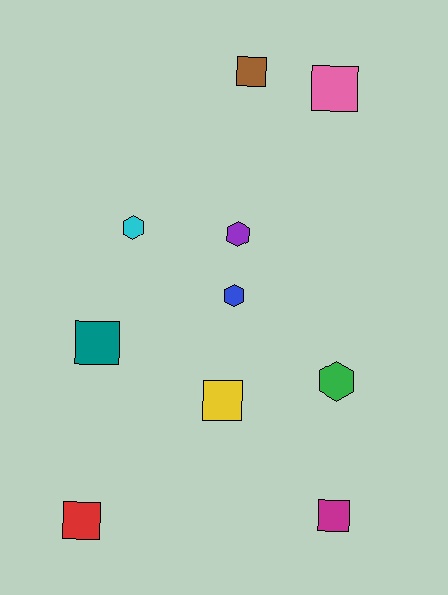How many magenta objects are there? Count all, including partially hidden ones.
There is 1 magenta object.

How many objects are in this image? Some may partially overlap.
There are 10 objects.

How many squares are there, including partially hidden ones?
There are 6 squares.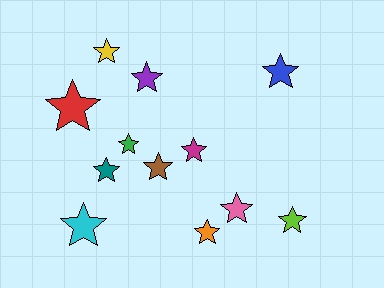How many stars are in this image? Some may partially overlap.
There are 12 stars.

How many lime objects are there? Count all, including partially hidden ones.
There is 1 lime object.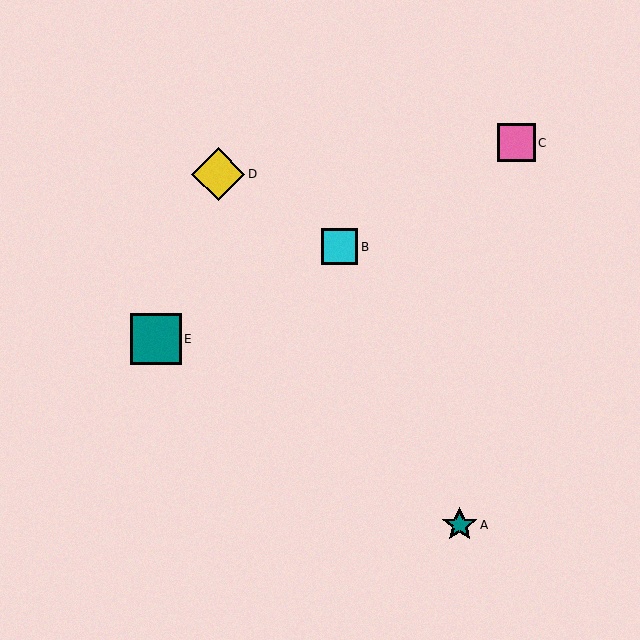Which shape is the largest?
The yellow diamond (labeled D) is the largest.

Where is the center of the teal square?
The center of the teal square is at (156, 339).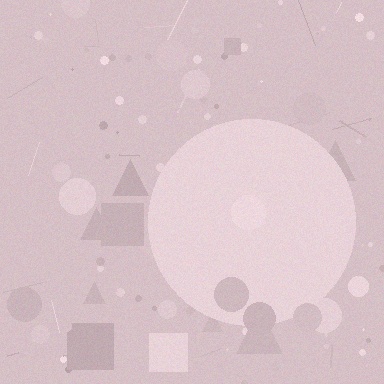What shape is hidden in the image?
A circle is hidden in the image.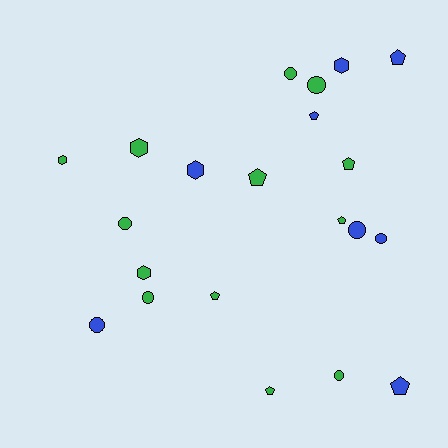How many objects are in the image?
There are 21 objects.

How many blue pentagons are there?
There are 3 blue pentagons.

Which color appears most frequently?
Green, with 13 objects.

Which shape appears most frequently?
Circle, with 8 objects.